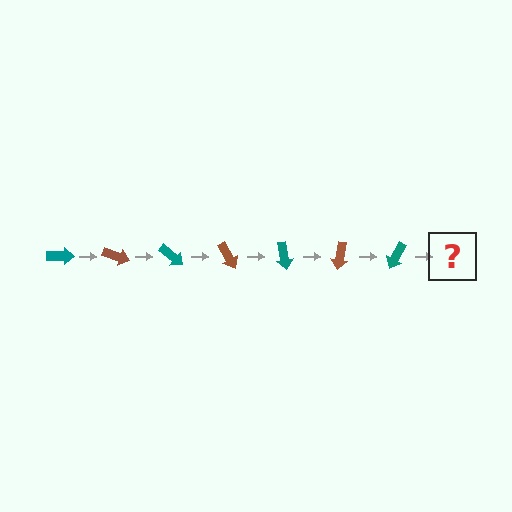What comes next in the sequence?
The next element should be a brown arrow, rotated 140 degrees from the start.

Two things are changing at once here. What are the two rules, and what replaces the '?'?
The two rules are that it rotates 20 degrees each step and the color cycles through teal and brown. The '?' should be a brown arrow, rotated 140 degrees from the start.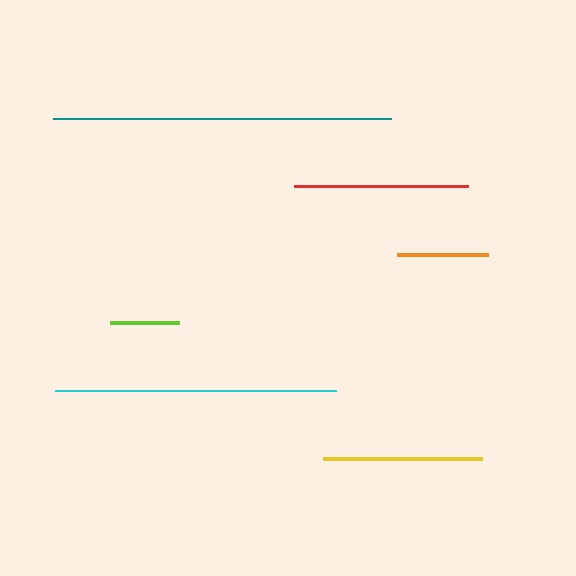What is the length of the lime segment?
The lime segment is approximately 69 pixels long.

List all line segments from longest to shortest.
From longest to shortest: teal, cyan, red, yellow, orange, lime.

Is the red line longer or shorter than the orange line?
The red line is longer than the orange line.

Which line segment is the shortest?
The lime line is the shortest at approximately 69 pixels.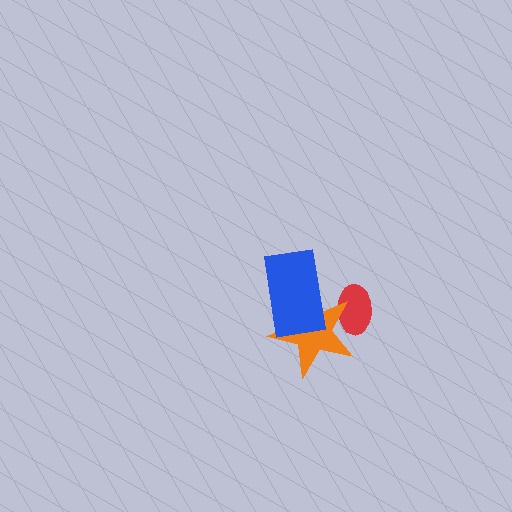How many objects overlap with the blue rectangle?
1 object overlaps with the blue rectangle.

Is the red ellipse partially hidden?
Yes, it is partially covered by another shape.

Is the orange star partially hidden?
Yes, it is partially covered by another shape.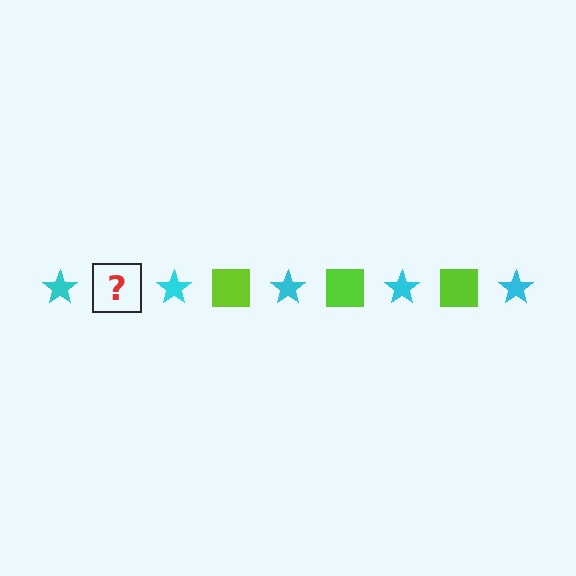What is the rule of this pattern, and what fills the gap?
The rule is that the pattern alternates between cyan star and lime square. The gap should be filled with a lime square.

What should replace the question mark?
The question mark should be replaced with a lime square.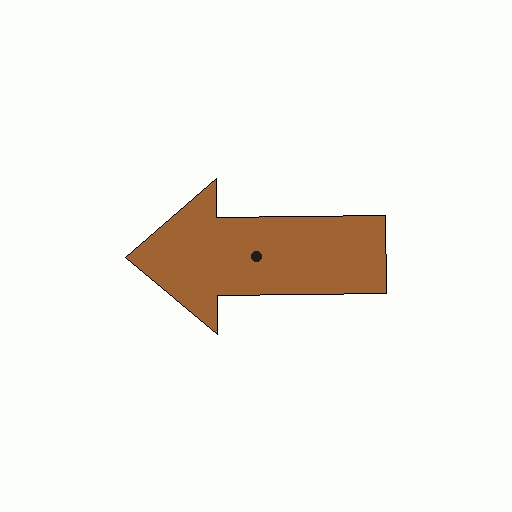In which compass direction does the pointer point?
West.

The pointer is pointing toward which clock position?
Roughly 9 o'clock.